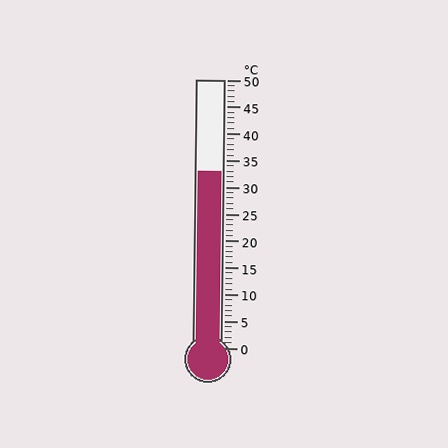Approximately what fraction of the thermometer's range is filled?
The thermometer is filled to approximately 65% of its range.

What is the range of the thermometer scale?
The thermometer scale ranges from 0°C to 50°C.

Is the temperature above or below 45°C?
The temperature is below 45°C.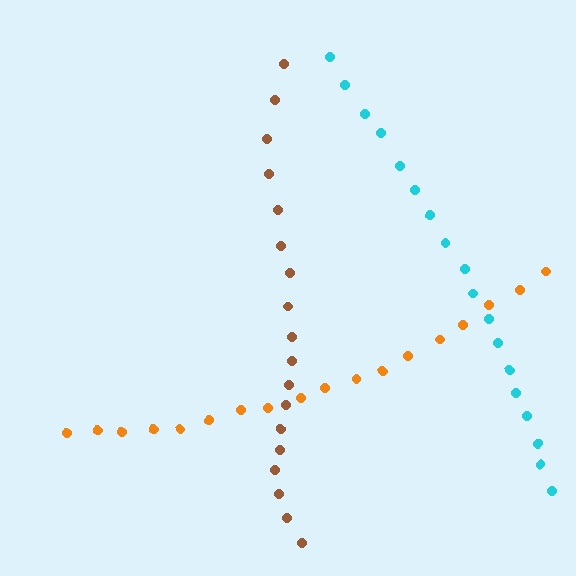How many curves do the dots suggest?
There are 3 distinct paths.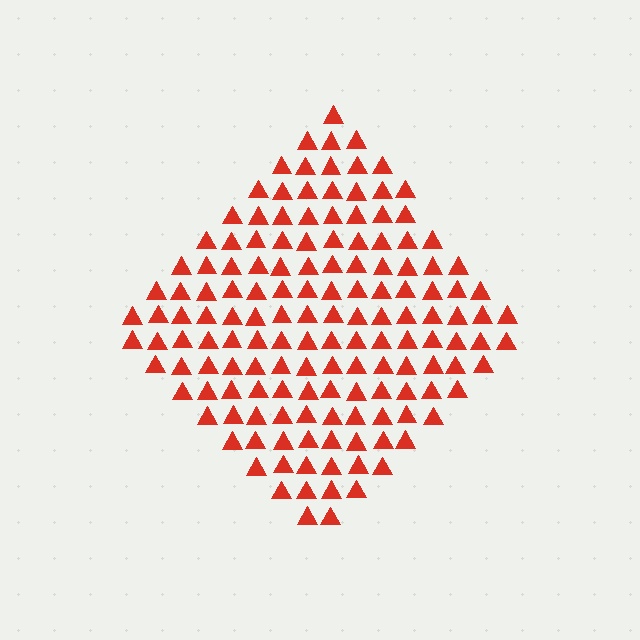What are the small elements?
The small elements are triangles.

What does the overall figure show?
The overall figure shows a diamond.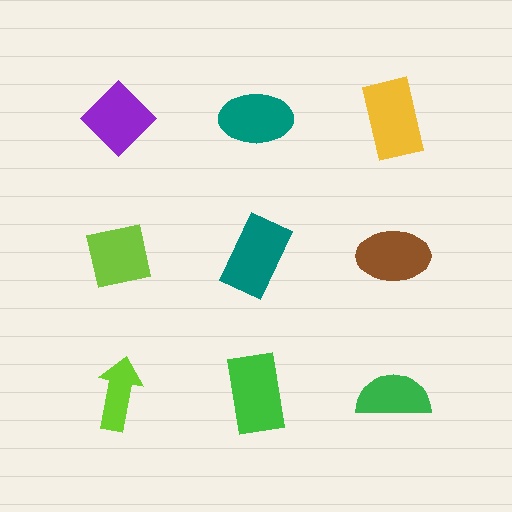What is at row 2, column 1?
A lime square.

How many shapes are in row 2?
3 shapes.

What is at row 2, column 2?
A teal rectangle.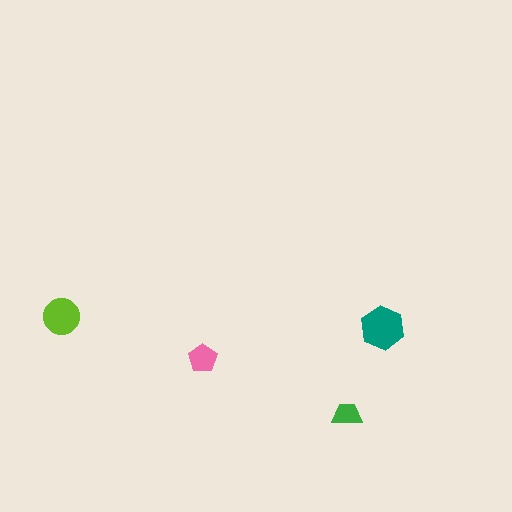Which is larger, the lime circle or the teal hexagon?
The teal hexagon.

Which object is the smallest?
The green trapezoid.